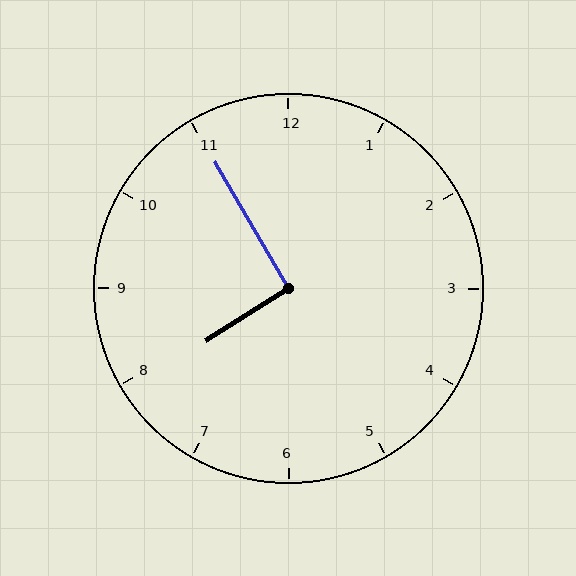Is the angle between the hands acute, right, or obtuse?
It is right.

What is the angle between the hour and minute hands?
Approximately 92 degrees.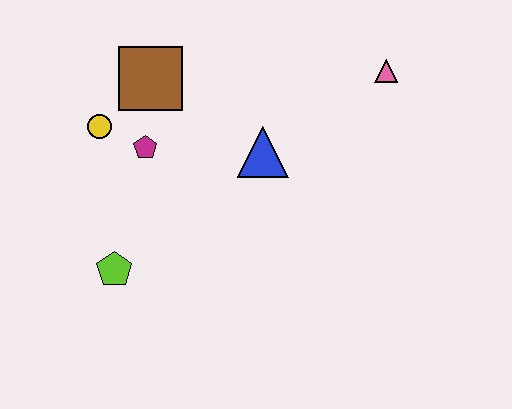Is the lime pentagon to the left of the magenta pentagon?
Yes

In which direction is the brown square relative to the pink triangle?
The brown square is to the left of the pink triangle.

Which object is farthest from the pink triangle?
The lime pentagon is farthest from the pink triangle.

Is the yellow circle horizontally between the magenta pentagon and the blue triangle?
No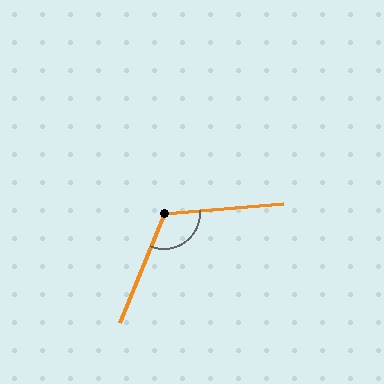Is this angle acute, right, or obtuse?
It is obtuse.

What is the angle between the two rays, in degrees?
Approximately 117 degrees.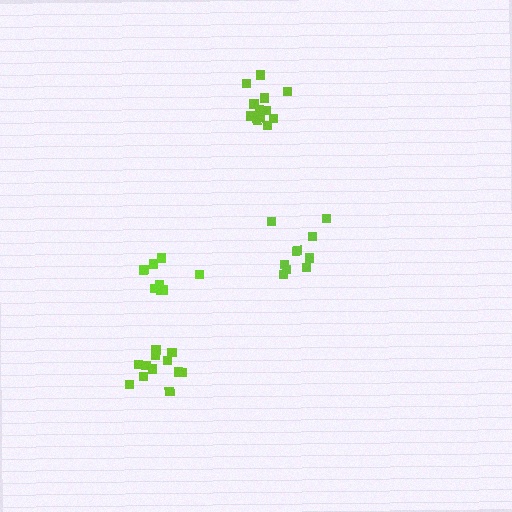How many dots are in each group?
Group 1: 12 dots, Group 2: 12 dots, Group 3: 10 dots, Group 4: 9 dots (43 total).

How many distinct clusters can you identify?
There are 4 distinct clusters.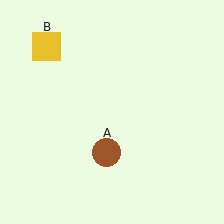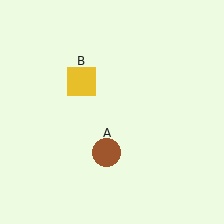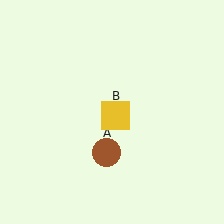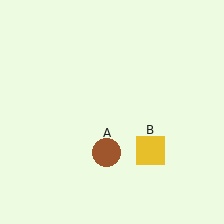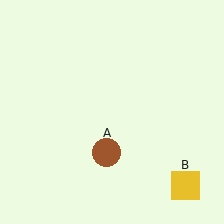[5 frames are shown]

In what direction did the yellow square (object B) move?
The yellow square (object B) moved down and to the right.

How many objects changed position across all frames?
1 object changed position: yellow square (object B).